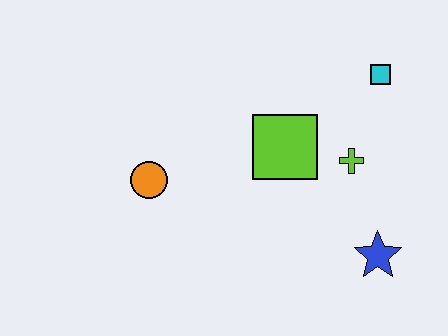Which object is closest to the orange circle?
The lime square is closest to the orange circle.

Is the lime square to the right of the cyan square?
No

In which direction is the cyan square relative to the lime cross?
The cyan square is above the lime cross.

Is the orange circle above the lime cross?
No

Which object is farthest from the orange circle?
The cyan square is farthest from the orange circle.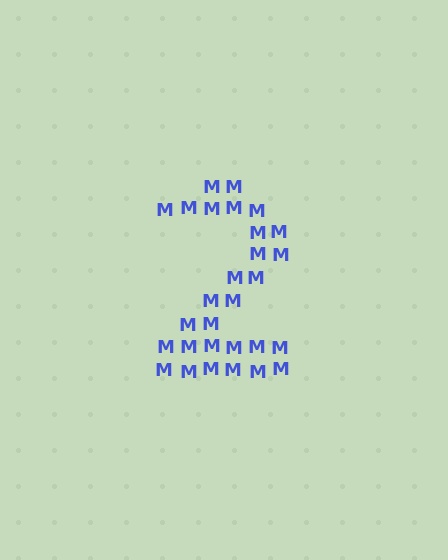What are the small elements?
The small elements are letter M's.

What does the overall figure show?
The overall figure shows the digit 2.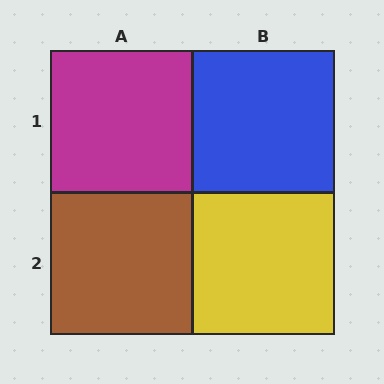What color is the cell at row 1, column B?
Blue.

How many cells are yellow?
1 cell is yellow.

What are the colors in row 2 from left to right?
Brown, yellow.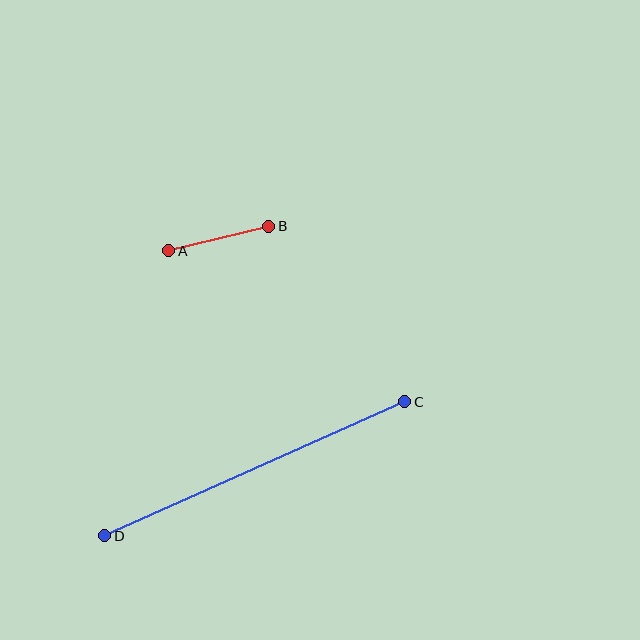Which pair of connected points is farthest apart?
Points C and D are farthest apart.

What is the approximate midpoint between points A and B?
The midpoint is at approximately (219, 238) pixels.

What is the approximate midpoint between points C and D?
The midpoint is at approximately (255, 469) pixels.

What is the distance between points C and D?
The distance is approximately 329 pixels.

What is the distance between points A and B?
The distance is approximately 103 pixels.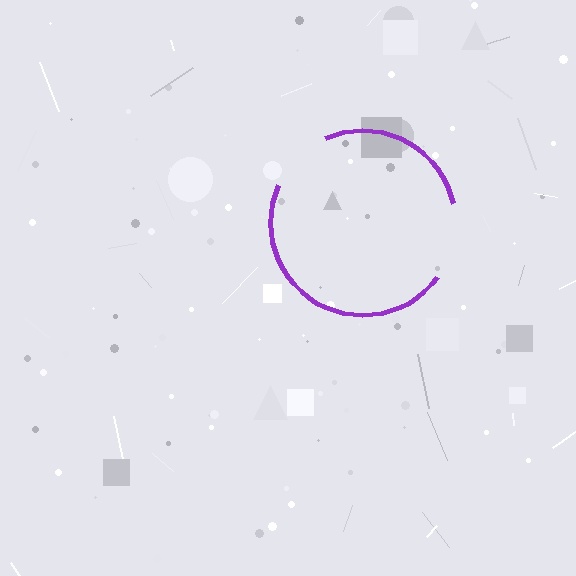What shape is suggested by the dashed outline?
The dashed outline suggests a circle.